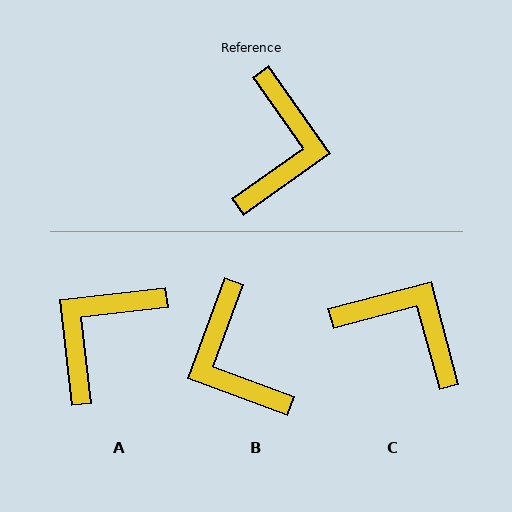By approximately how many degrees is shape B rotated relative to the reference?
Approximately 145 degrees clockwise.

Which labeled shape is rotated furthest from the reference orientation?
A, about 151 degrees away.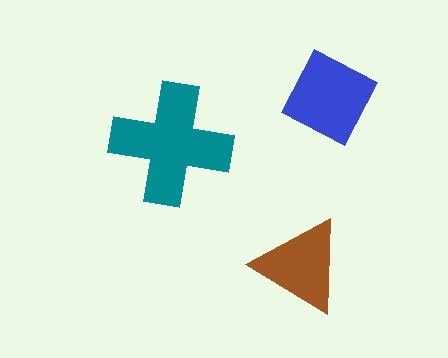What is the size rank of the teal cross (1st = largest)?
1st.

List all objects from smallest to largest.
The brown triangle, the blue diamond, the teal cross.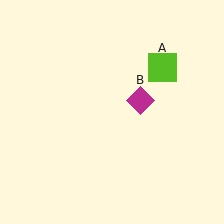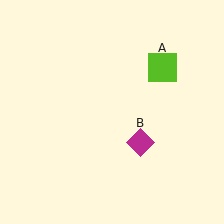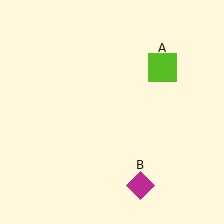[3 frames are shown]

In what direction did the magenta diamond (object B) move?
The magenta diamond (object B) moved down.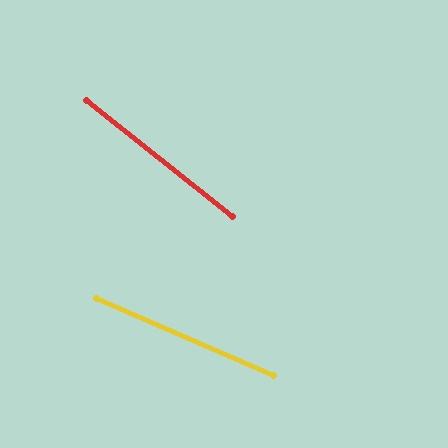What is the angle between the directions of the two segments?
Approximately 15 degrees.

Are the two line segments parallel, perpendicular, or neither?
Neither parallel nor perpendicular — they differ by about 15°.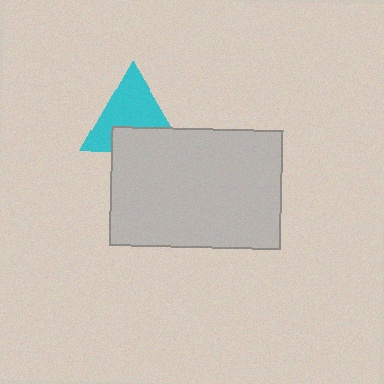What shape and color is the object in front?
The object in front is a light gray rectangle.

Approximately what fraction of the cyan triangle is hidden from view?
Roughly 36% of the cyan triangle is hidden behind the light gray rectangle.